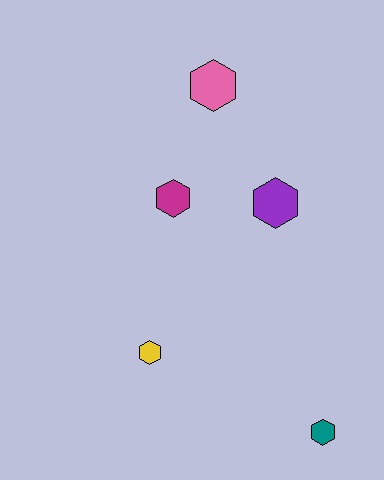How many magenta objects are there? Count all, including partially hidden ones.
There is 1 magenta object.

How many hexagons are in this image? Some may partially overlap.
There are 5 hexagons.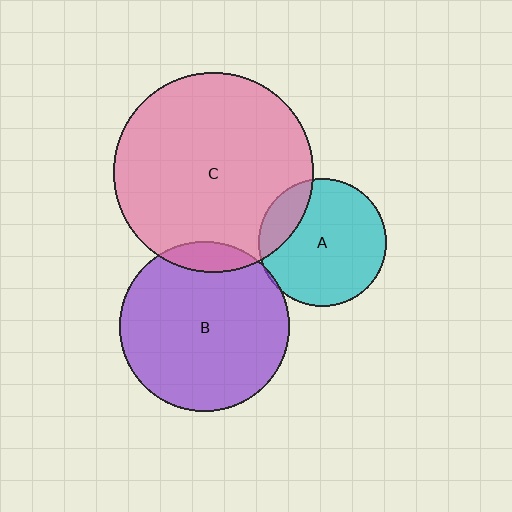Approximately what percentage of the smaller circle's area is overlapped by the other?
Approximately 20%.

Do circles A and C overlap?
Yes.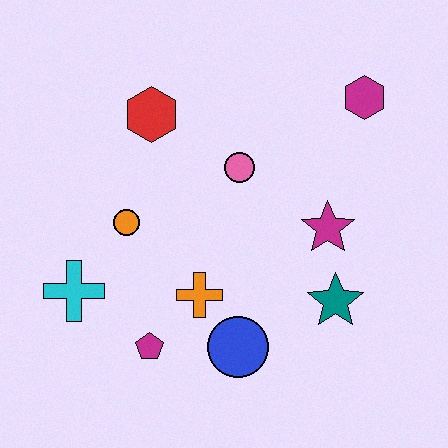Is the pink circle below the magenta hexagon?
Yes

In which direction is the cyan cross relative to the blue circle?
The cyan cross is to the left of the blue circle.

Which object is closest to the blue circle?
The orange cross is closest to the blue circle.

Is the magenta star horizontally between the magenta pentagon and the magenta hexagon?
Yes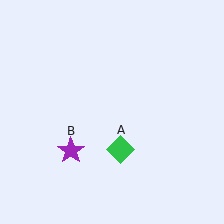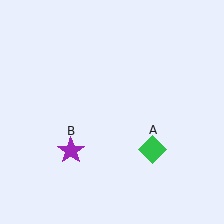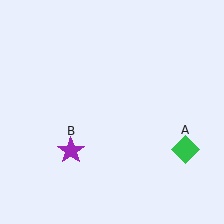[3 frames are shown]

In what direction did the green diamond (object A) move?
The green diamond (object A) moved right.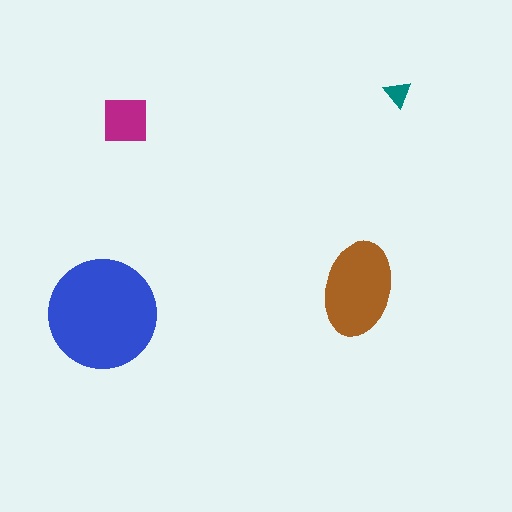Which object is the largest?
The blue circle.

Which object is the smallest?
The teal triangle.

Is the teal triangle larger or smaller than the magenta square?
Smaller.